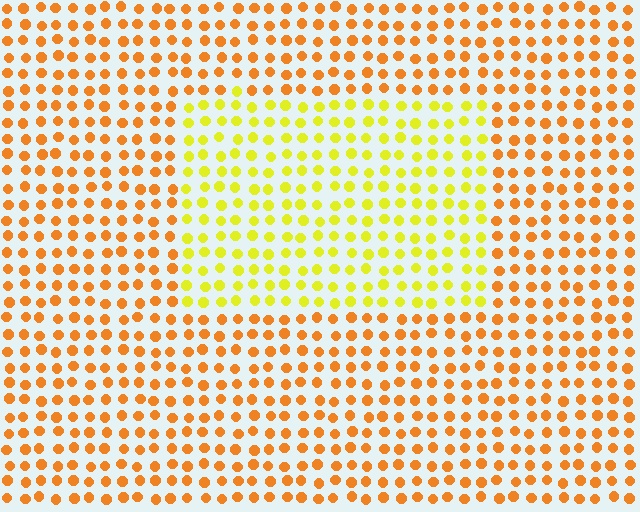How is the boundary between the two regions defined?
The boundary is defined purely by a slight shift in hue (about 37 degrees). Spacing, size, and orientation are identical on both sides.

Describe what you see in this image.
The image is filled with small orange elements in a uniform arrangement. A rectangle-shaped region is visible where the elements are tinted to a slightly different hue, forming a subtle color boundary.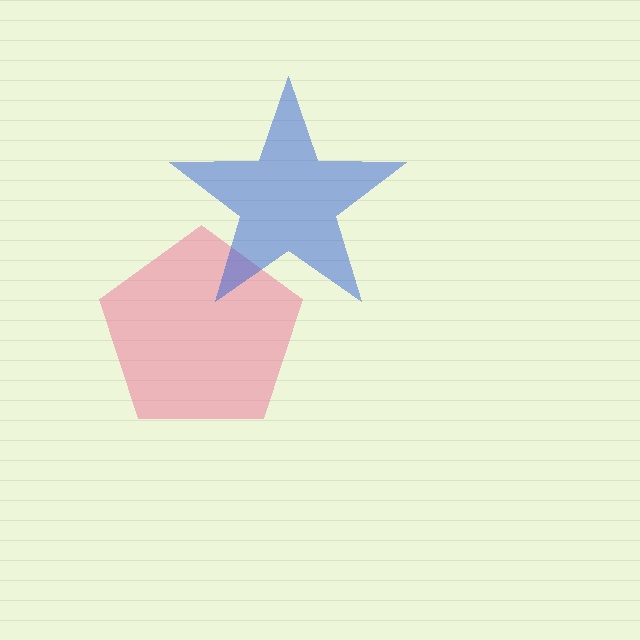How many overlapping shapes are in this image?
There are 2 overlapping shapes in the image.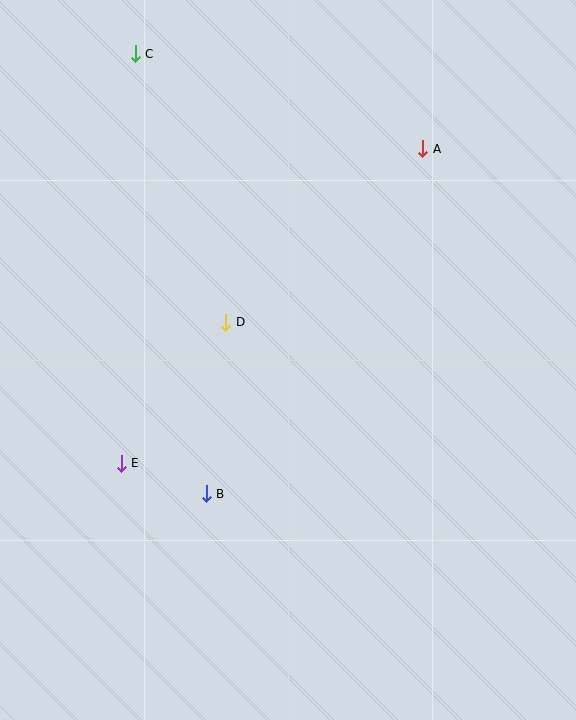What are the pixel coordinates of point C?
Point C is at (135, 54).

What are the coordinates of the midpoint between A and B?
The midpoint between A and B is at (315, 321).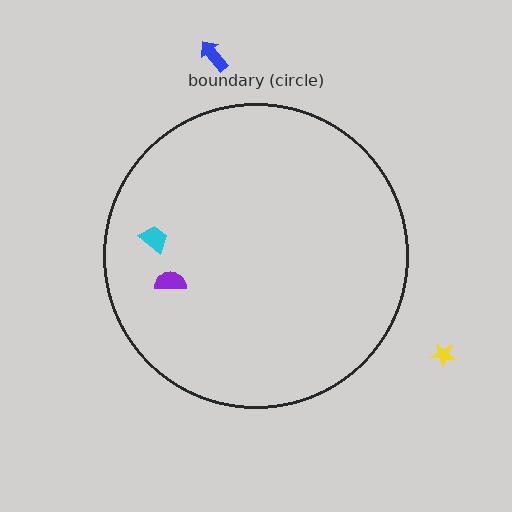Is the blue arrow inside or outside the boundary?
Outside.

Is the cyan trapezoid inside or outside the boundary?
Inside.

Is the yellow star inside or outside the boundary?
Outside.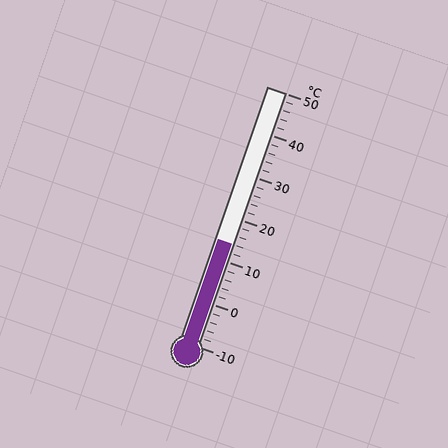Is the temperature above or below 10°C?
The temperature is above 10°C.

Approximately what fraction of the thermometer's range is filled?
The thermometer is filled to approximately 40% of its range.